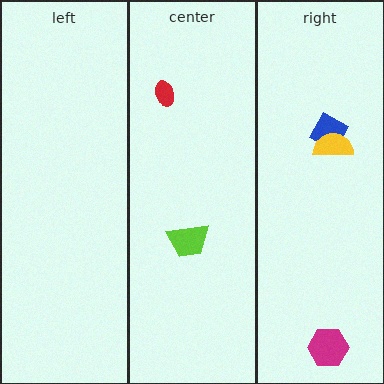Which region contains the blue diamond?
The right region.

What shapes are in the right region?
The blue diamond, the magenta hexagon, the yellow semicircle.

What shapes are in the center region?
The red ellipse, the lime trapezoid.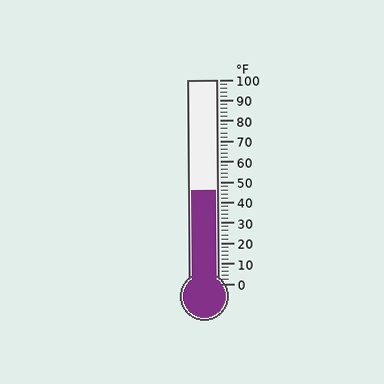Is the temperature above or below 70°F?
The temperature is below 70°F.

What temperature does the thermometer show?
The thermometer shows approximately 46°F.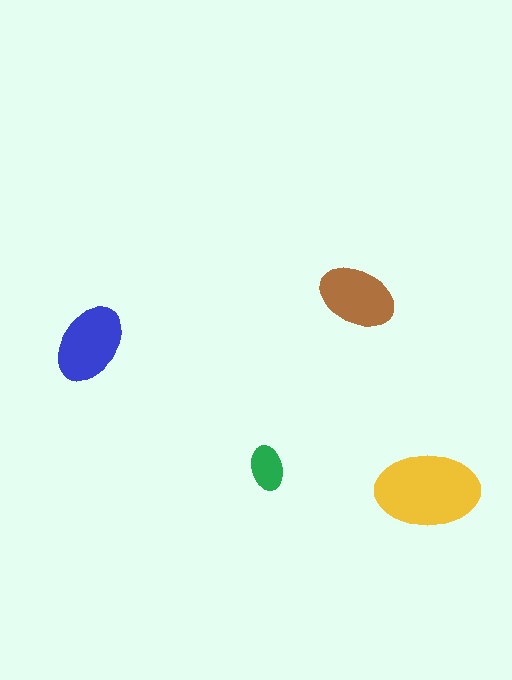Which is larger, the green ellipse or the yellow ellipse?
The yellow one.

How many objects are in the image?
There are 4 objects in the image.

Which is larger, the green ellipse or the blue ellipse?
The blue one.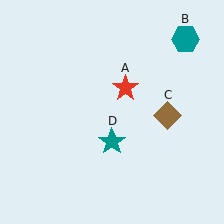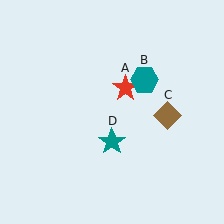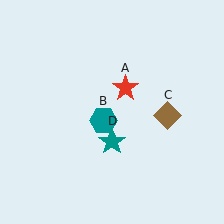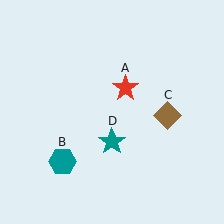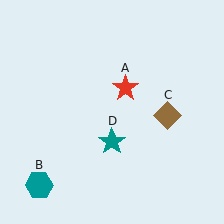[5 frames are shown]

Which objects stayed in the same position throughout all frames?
Red star (object A) and brown diamond (object C) and teal star (object D) remained stationary.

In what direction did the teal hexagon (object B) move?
The teal hexagon (object B) moved down and to the left.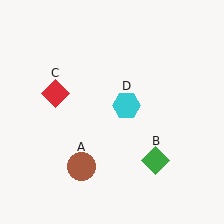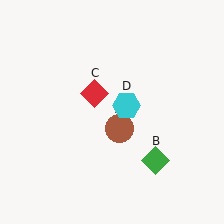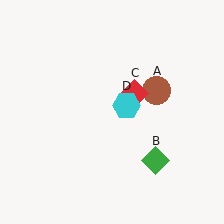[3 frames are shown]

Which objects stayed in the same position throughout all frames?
Green diamond (object B) and cyan hexagon (object D) remained stationary.